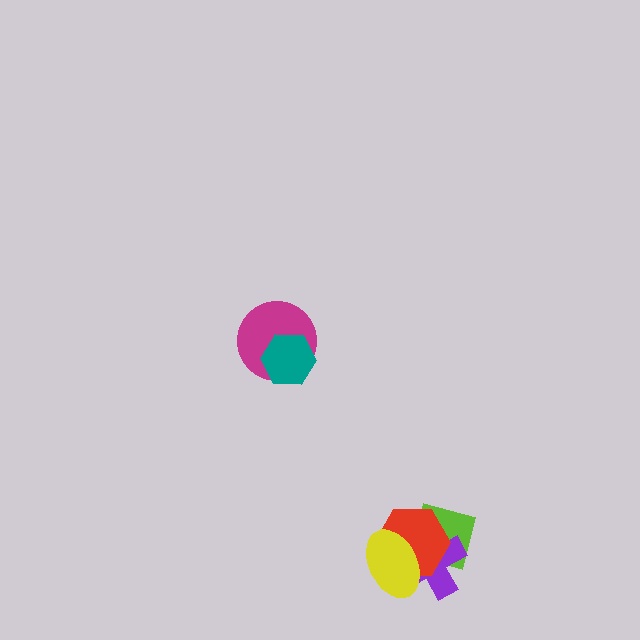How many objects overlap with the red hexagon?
3 objects overlap with the red hexagon.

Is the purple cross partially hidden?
Yes, it is partially covered by another shape.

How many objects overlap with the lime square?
3 objects overlap with the lime square.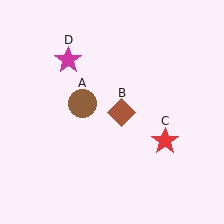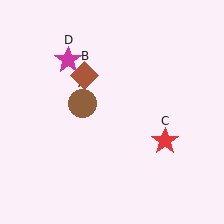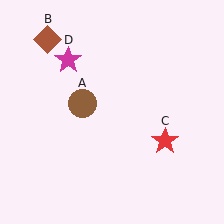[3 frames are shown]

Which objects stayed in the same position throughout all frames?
Brown circle (object A) and red star (object C) and magenta star (object D) remained stationary.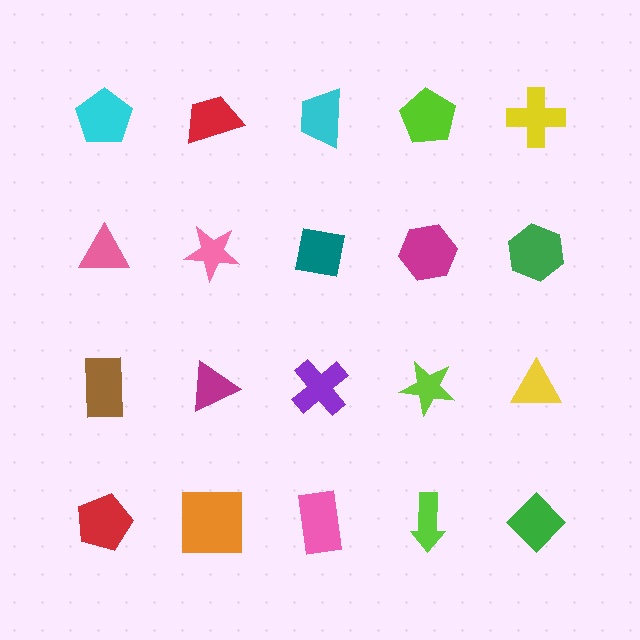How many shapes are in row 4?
5 shapes.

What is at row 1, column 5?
A yellow cross.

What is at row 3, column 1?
A brown rectangle.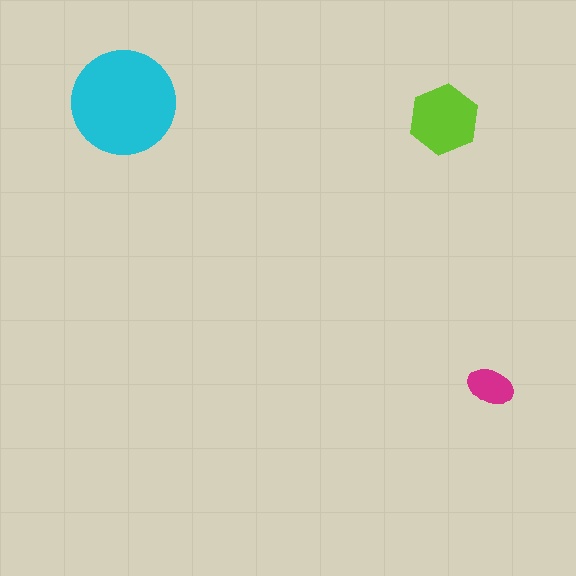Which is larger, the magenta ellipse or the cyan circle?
The cyan circle.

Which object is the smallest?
The magenta ellipse.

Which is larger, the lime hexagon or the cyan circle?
The cyan circle.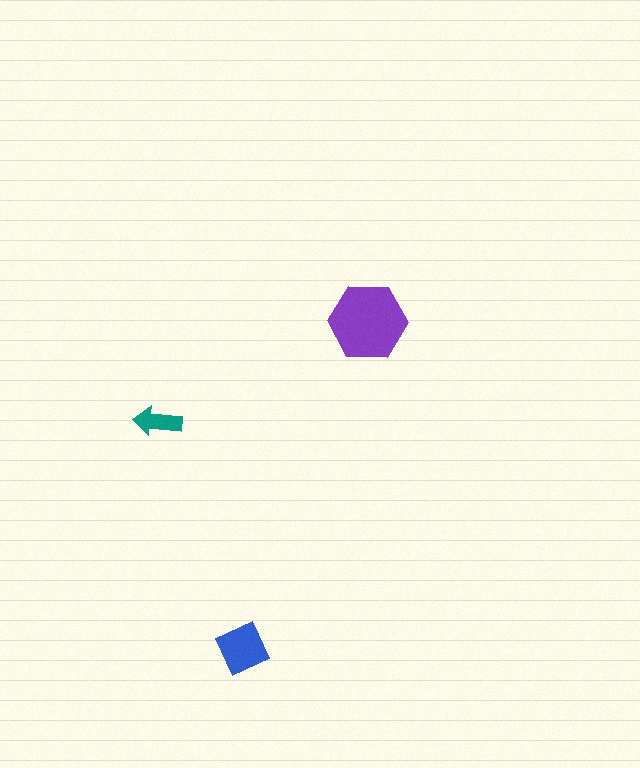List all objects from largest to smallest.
The purple hexagon, the blue square, the teal arrow.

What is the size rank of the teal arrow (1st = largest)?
3rd.